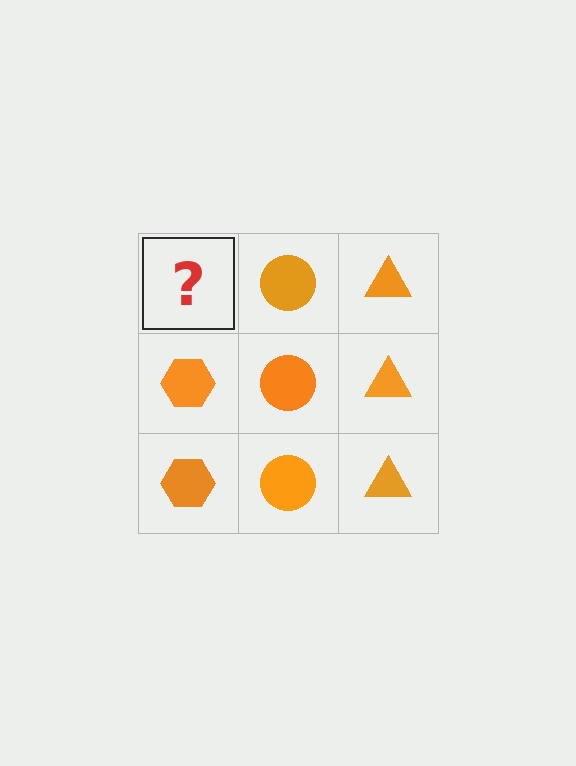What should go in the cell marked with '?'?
The missing cell should contain an orange hexagon.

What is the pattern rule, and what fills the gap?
The rule is that each column has a consistent shape. The gap should be filled with an orange hexagon.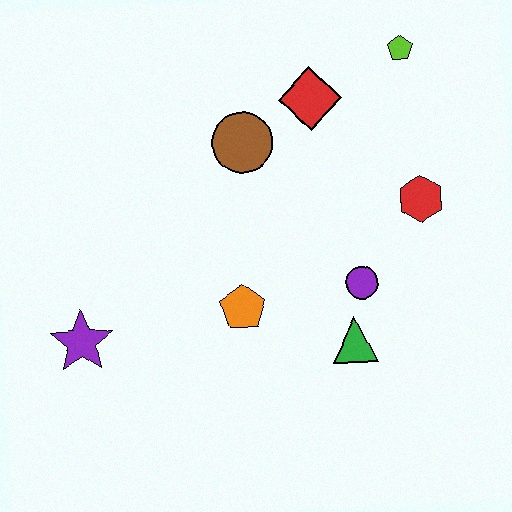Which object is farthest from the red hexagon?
The purple star is farthest from the red hexagon.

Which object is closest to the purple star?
The orange pentagon is closest to the purple star.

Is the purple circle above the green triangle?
Yes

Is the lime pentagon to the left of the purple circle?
No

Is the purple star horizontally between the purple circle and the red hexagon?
No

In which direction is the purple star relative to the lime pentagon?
The purple star is to the left of the lime pentagon.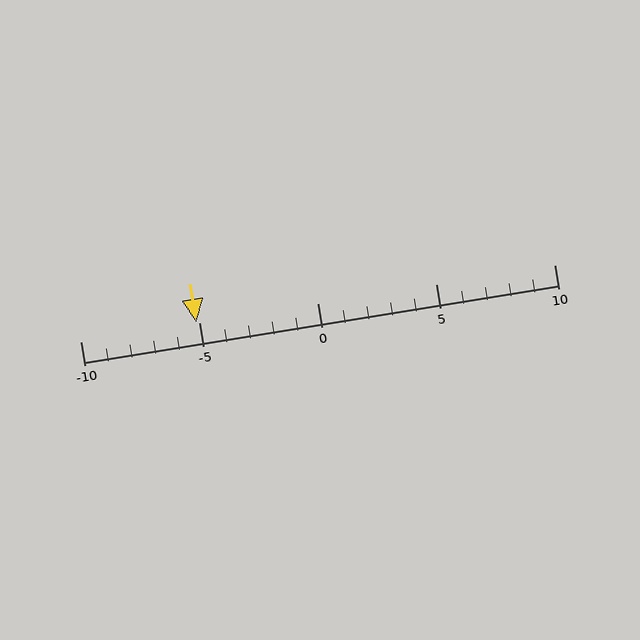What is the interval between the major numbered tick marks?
The major tick marks are spaced 5 units apart.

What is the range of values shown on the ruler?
The ruler shows values from -10 to 10.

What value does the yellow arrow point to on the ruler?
The yellow arrow points to approximately -5.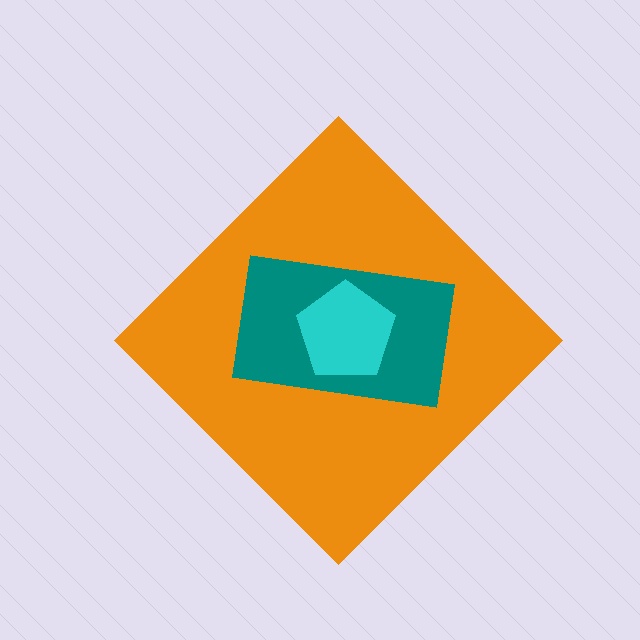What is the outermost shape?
The orange diamond.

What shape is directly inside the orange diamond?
The teal rectangle.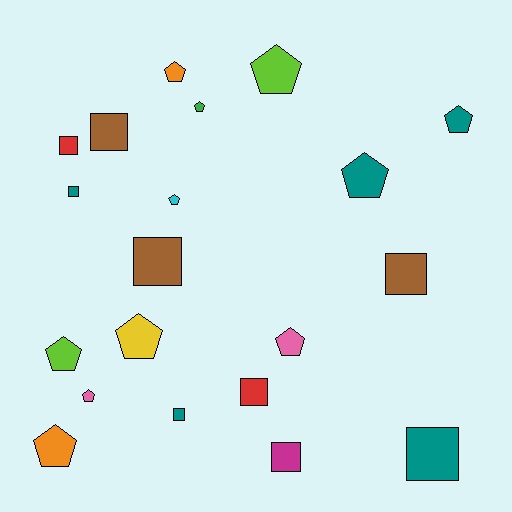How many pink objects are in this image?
There are 2 pink objects.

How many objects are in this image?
There are 20 objects.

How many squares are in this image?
There are 9 squares.